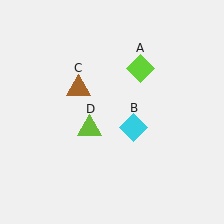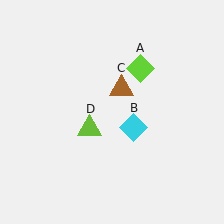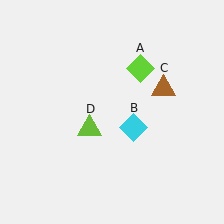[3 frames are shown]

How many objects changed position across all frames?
1 object changed position: brown triangle (object C).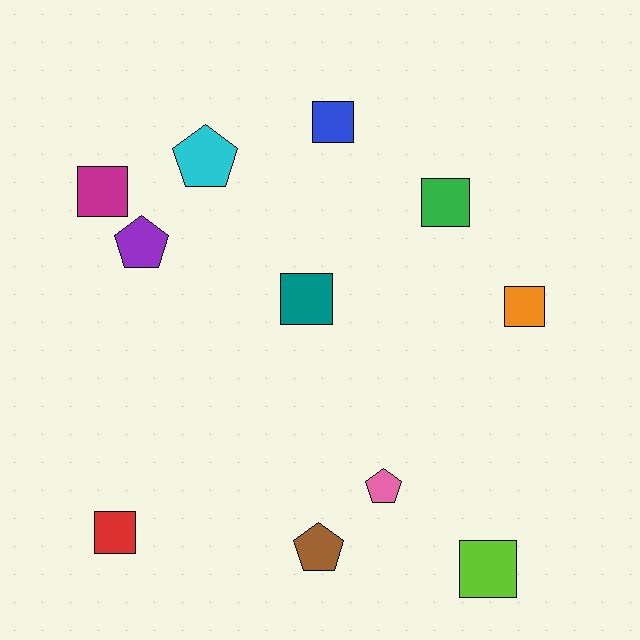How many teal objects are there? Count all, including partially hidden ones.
There is 1 teal object.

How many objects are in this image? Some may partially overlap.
There are 11 objects.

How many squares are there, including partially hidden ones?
There are 7 squares.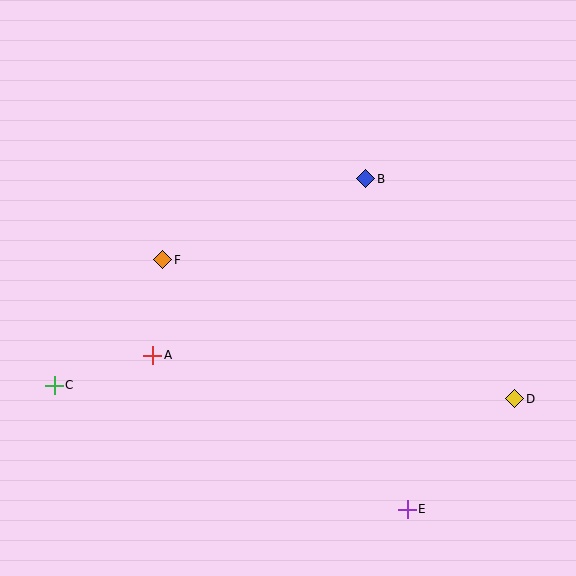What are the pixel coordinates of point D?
Point D is at (515, 399).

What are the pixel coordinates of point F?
Point F is at (163, 260).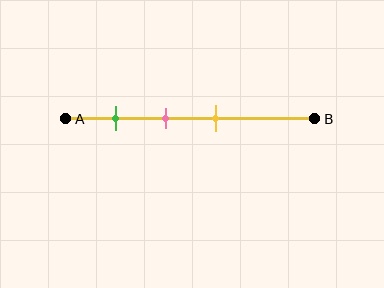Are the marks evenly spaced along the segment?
Yes, the marks are approximately evenly spaced.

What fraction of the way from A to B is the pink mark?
The pink mark is approximately 40% (0.4) of the way from A to B.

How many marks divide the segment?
There are 3 marks dividing the segment.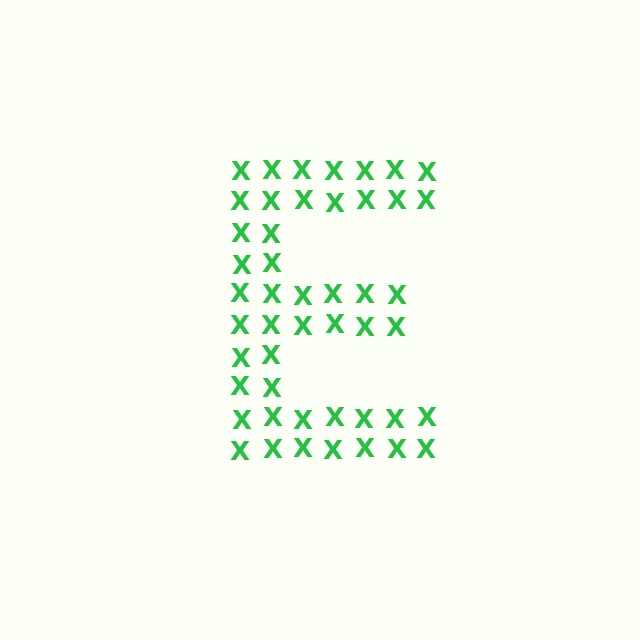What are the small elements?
The small elements are letter X's.